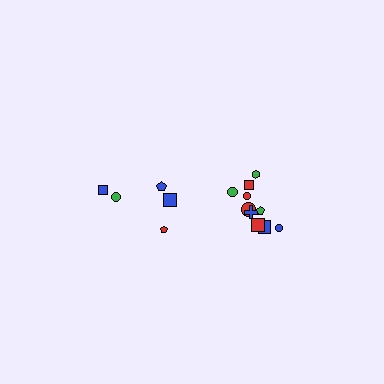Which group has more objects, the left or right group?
The right group.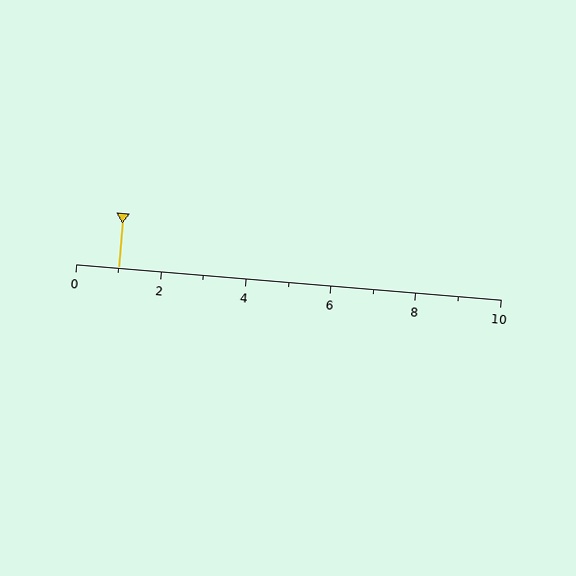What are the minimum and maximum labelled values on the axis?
The axis runs from 0 to 10.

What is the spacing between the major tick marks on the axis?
The major ticks are spaced 2 apart.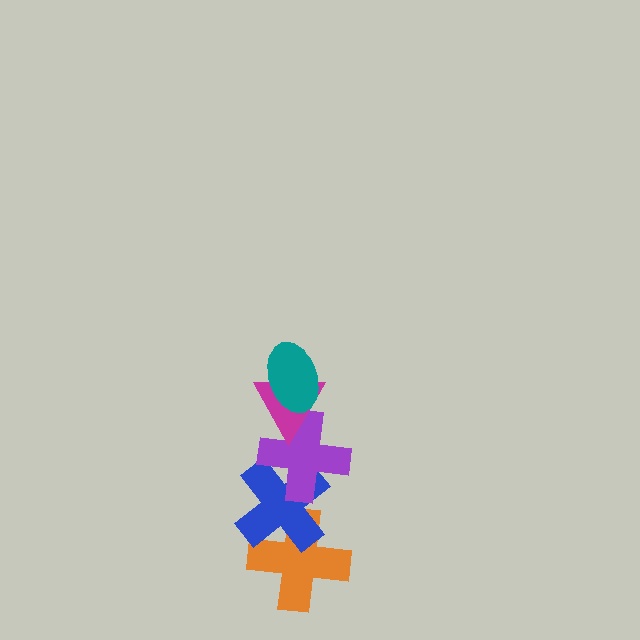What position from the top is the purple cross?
The purple cross is 3rd from the top.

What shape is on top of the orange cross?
The blue cross is on top of the orange cross.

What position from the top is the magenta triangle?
The magenta triangle is 2nd from the top.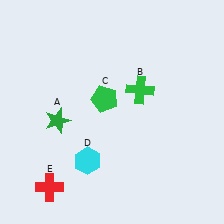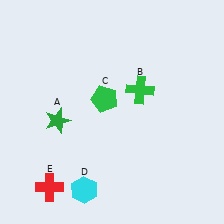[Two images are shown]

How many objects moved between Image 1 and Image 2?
1 object moved between the two images.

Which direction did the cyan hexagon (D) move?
The cyan hexagon (D) moved down.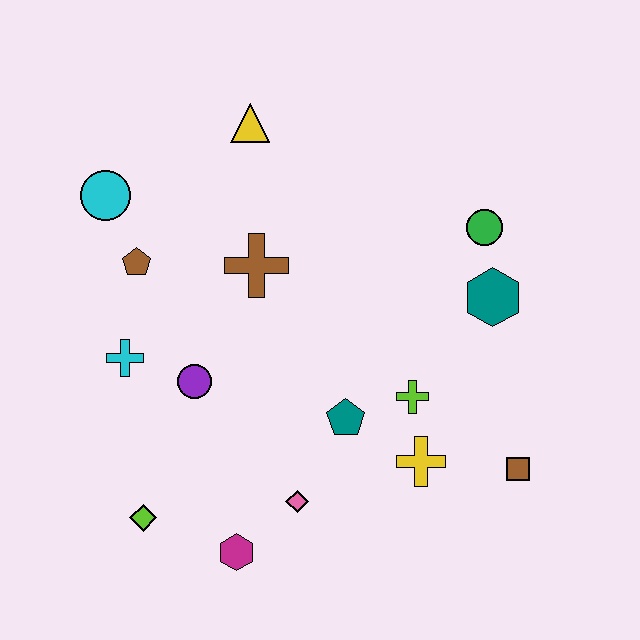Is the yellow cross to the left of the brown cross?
No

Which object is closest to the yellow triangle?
The brown cross is closest to the yellow triangle.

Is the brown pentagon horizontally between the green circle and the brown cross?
No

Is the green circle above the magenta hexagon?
Yes